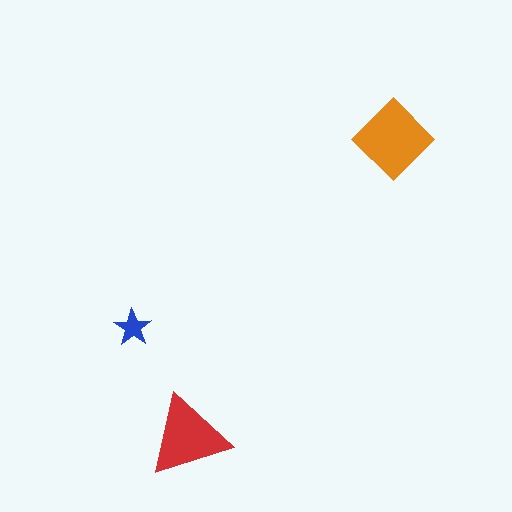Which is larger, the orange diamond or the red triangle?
The orange diamond.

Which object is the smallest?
The blue star.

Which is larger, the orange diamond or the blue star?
The orange diamond.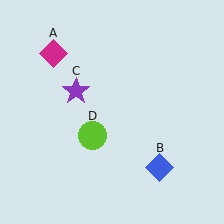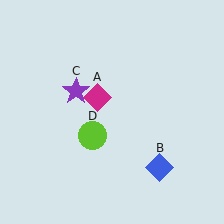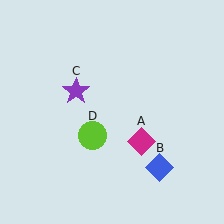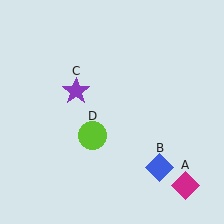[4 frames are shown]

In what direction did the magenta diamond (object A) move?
The magenta diamond (object A) moved down and to the right.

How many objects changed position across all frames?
1 object changed position: magenta diamond (object A).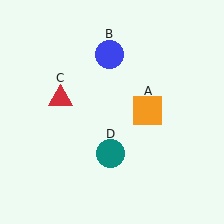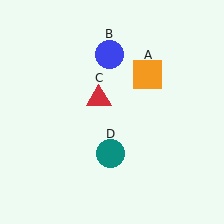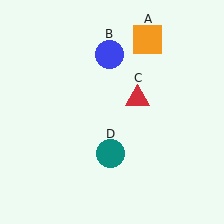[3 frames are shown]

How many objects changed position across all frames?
2 objects changed position: orange square (object A), red triangle (object C).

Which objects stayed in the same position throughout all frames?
Blue circle (object B) and teal circle (object D) remained stationary.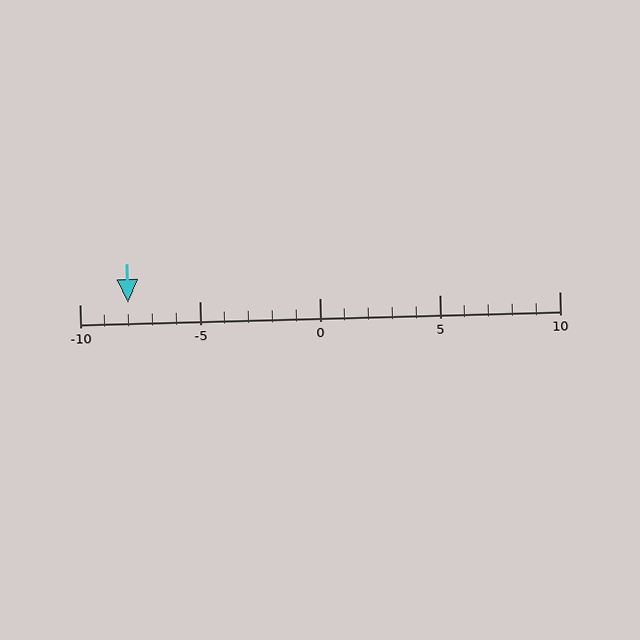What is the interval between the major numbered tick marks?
The major tick marks are spaced 5 units apart.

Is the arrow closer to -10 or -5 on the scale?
The arrow is closer to -10.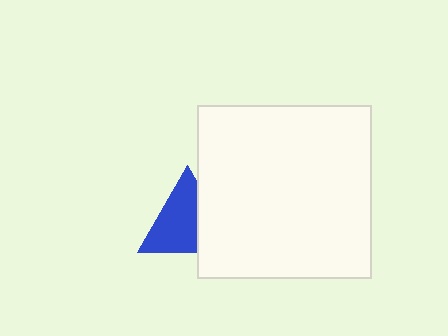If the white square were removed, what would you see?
You would see the complete blue triangle.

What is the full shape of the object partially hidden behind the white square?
The partially hidden object is a blue triangle.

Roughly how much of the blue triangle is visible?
Most of it is visible (roughly 67%).